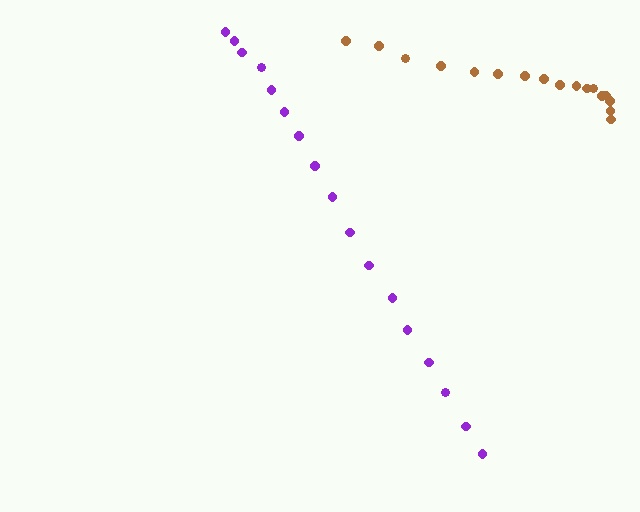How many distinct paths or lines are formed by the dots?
There are 2 distinct paths.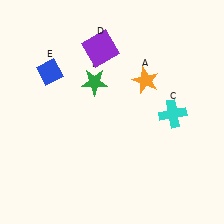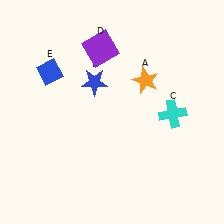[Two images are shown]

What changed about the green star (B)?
In Image 1, B is green. In Image 2, it changed to blue.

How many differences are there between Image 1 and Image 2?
There is 1 difference between the two images.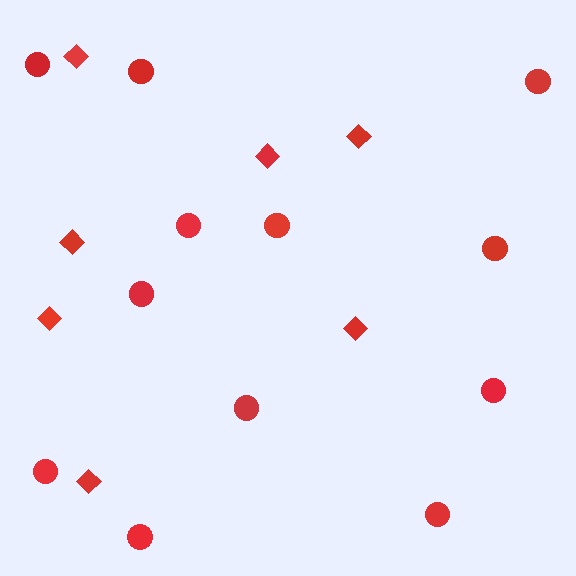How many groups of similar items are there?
There are 2 groups: one group of circles (12) and one group of diamonds (7).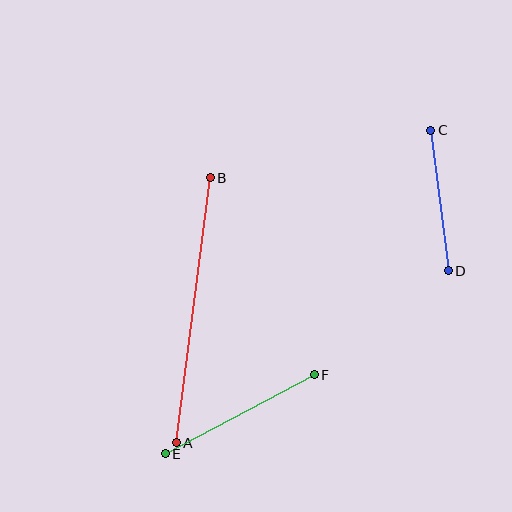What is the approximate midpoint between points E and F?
The midpoint is at approximately (240, 414) pixels.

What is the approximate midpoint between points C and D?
The midpoint is at approximately (440, 201) pixels.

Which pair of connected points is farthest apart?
Points A and B are farthest apart.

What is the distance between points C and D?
The distance is approximately 141 pixels.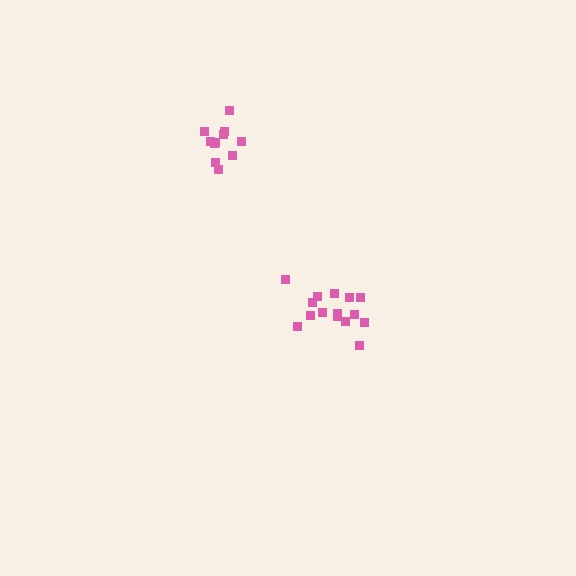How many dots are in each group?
Group 1: 16 dots, Group 2: 11 dots (27 total).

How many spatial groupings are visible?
There are 2 spatial groupings.